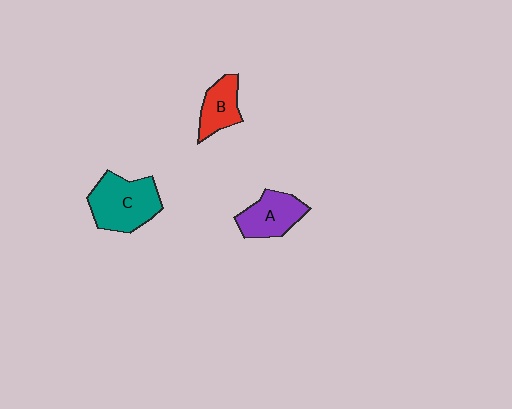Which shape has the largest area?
Shape C (teal).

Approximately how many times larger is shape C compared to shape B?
Approximately 1.7 times.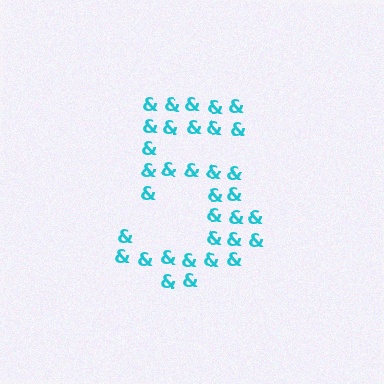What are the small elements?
The small elements are ampersands.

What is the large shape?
The large shape is the digit 5.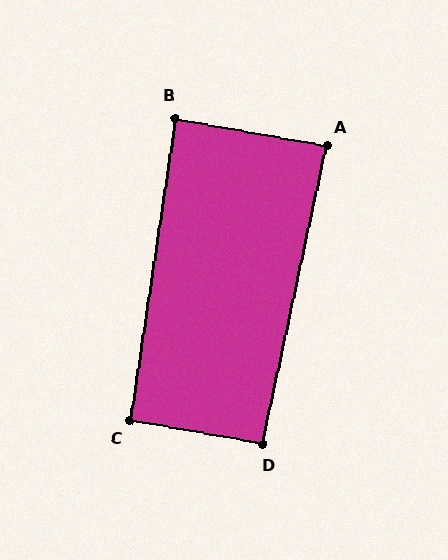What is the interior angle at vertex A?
Approximately 88 degrees (approximately right).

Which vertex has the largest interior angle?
D, at approximately 92 degrees.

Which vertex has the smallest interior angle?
B, at approximately 88 degrees.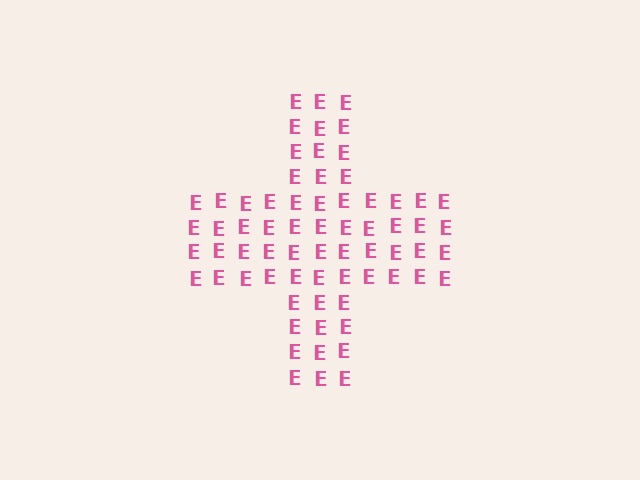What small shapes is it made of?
It is made of small letter E's.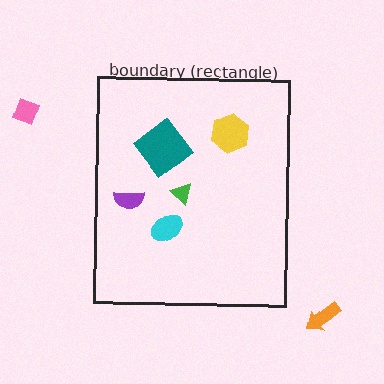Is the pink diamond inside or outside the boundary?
Outside.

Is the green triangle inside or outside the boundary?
Inside.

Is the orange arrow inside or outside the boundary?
Outside.